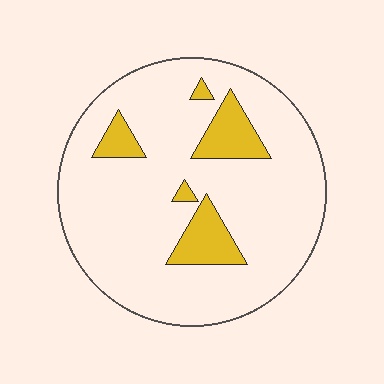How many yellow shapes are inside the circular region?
5.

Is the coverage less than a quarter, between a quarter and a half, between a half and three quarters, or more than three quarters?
Less than a quarter.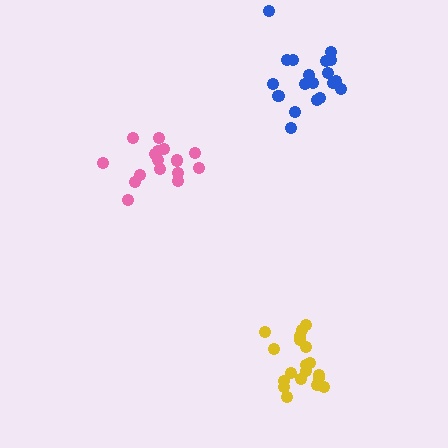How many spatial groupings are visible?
There are 3 spatial groupings.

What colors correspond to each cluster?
The clusters are colored: pink, blue, yellow.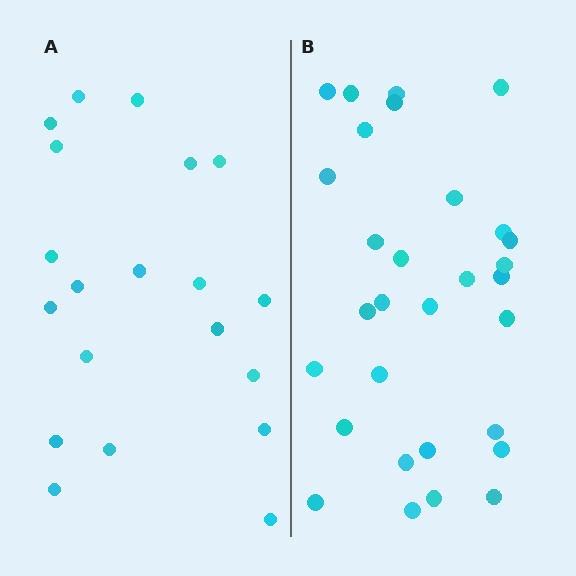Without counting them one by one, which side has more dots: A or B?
Region B (the right region) has more dots.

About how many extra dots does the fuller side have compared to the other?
Region B has roughly 10 or so more dots than region A.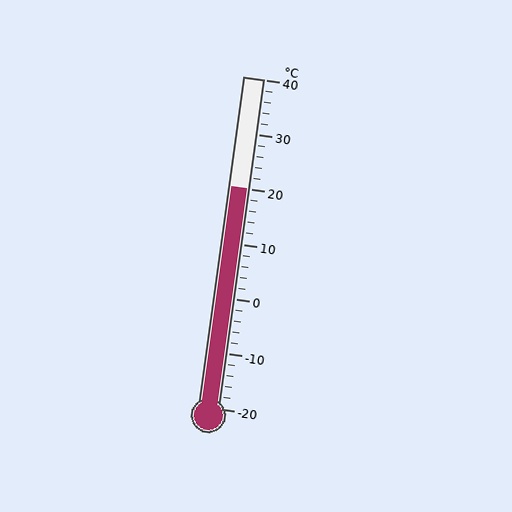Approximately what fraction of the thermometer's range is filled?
The thermometer is filled to approximately 65% of its range.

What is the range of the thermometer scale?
The thermometer scale ranges from -20°C to 40°C.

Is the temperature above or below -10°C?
The temperature is above -10°C.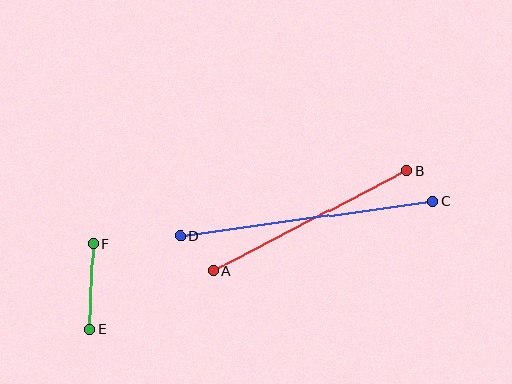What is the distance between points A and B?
The distance is approximately 218 pixels.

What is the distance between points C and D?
The distance is approximately 255 pixels.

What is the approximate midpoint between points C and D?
The midpoint is at approximately (306, 218) pixels.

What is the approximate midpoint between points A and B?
The midpoint is at approximately (310, 221) pixels.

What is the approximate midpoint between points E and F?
The midpoint is at approximately (92, 286) pixels.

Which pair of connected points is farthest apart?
Points C and D are farthest apart.